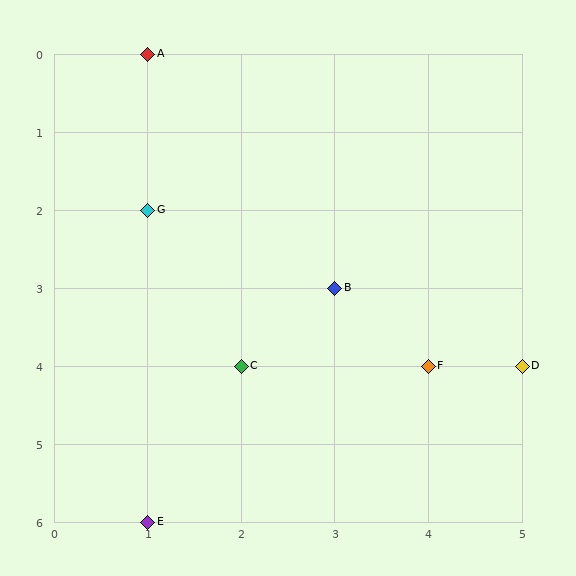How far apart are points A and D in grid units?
Points A and D are 4 columns and 4 rows apart (about 5.7 grid units diagonally).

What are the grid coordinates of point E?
Point E is at grid coordinates (1, 6).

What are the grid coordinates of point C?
Point C is at grid coordinates (2, 4).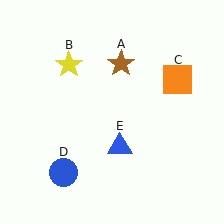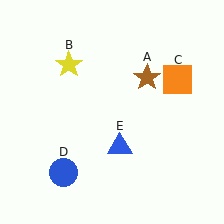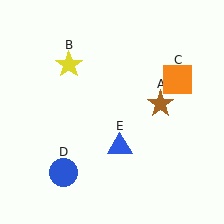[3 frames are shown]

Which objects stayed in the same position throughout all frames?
Yellow star (object B) and orange square (object C) and blue circle (object D) and blue triangle (object E) remained stationary.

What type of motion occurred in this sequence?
The brown star (object A) rotated clockwise around the center of the scene.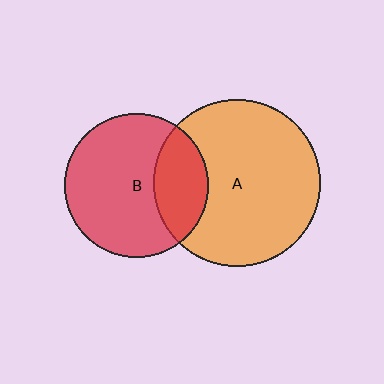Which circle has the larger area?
Circle A (orange).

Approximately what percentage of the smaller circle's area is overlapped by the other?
Approximately 25%.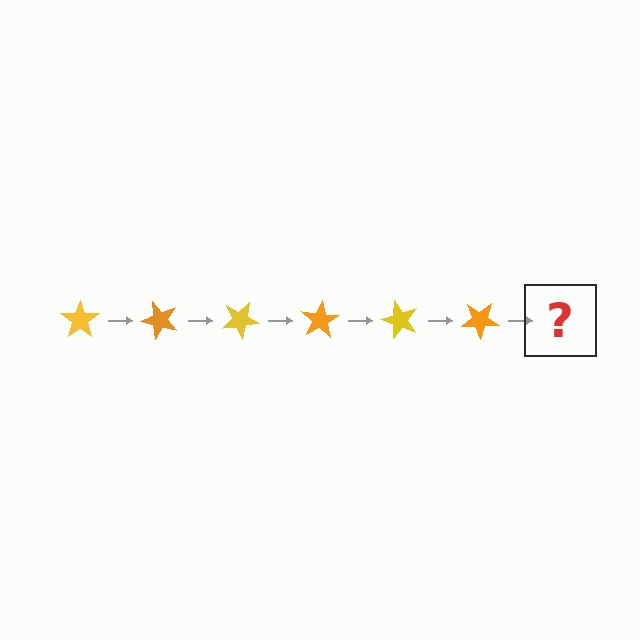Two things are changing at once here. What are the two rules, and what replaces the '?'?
The two rules are that it rotates 50 degrees each step and the color cycles through yellow and orange. The '?' should be a yellow star, rotated 300 degrees from the start.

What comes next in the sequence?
The next element should be a yellow star, rotated 300 degrees from the start.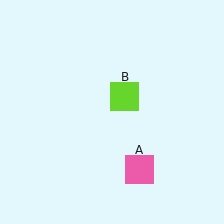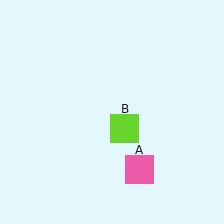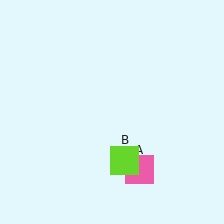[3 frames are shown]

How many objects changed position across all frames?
1 object changed position: lime square (object B).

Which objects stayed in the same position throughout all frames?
Pink square (object A) remained stationary.